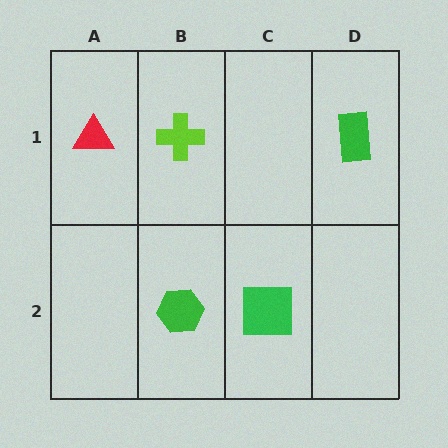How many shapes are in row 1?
3 shapes.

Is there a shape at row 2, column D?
No, that cell is empty.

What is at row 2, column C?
A green square.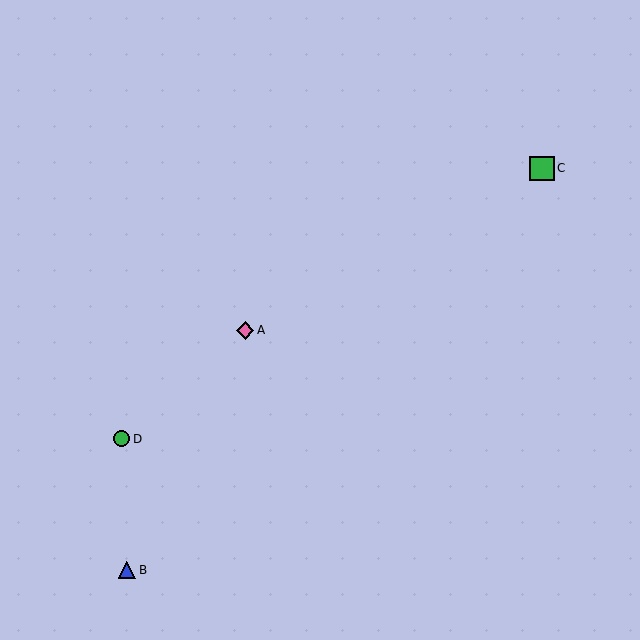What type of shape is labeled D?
Shape D is a green circle.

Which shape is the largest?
The green square (labeled C) is the largest.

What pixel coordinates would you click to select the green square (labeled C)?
Click at (542, 168) to select the green square C.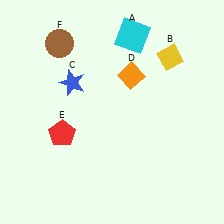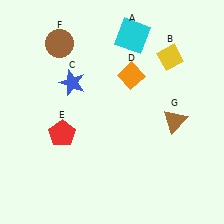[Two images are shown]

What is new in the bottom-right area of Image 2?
A brown triangle (G) was added in the bottom-right area of Image 2.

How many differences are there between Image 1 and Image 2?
There is 1 difference between the two images.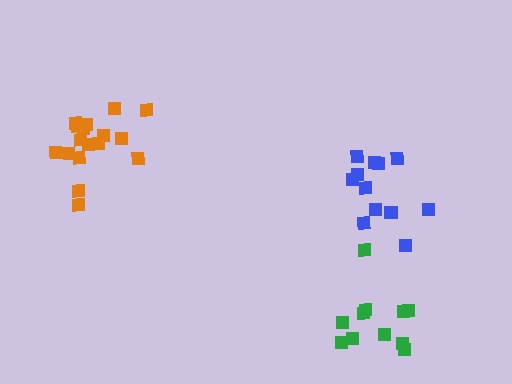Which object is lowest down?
The green cluster is bottommost.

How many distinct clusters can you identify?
There are 3 distinct clusters.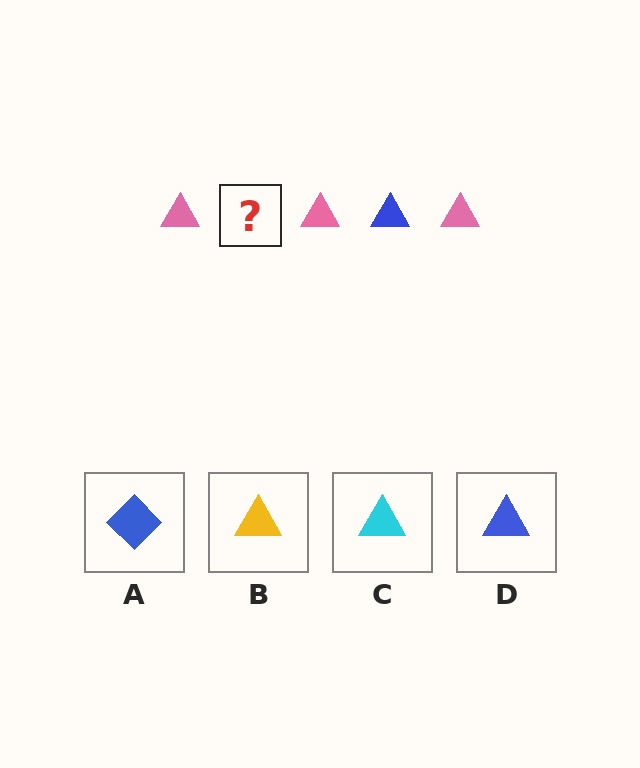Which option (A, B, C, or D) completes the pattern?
D.